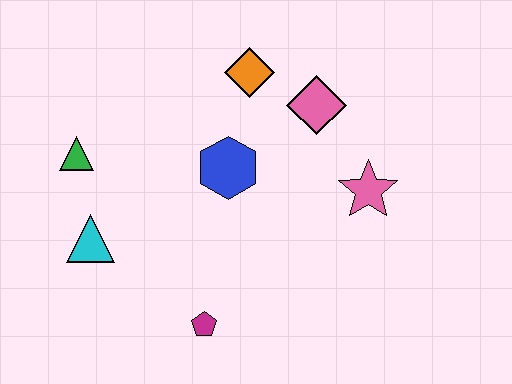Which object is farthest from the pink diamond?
The cyan triangle is farthest from the pink diamond.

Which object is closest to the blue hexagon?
The orange diamond is closest to the blue hexagon.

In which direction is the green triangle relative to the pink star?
The green triangle is to the left of the pink star.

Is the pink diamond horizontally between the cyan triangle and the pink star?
Yes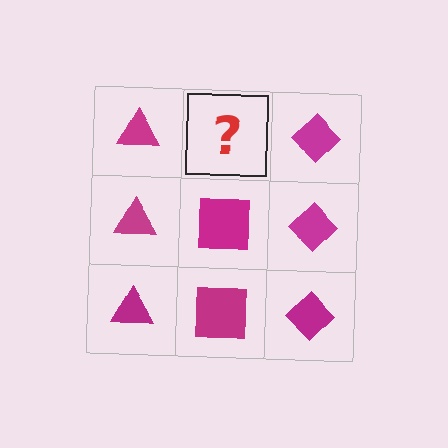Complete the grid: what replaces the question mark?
The question mark should be replaced with a magenta square.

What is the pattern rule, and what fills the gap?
The rule is that each column has a consistent shape. The gap should be filled with a magenta square.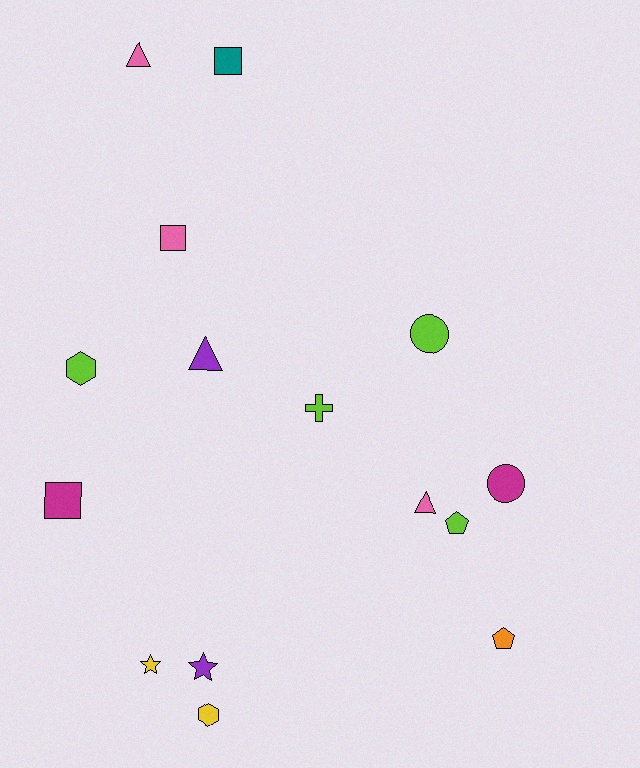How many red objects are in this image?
There are no red objects.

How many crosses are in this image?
There is 1 cross.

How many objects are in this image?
There are 15 objects.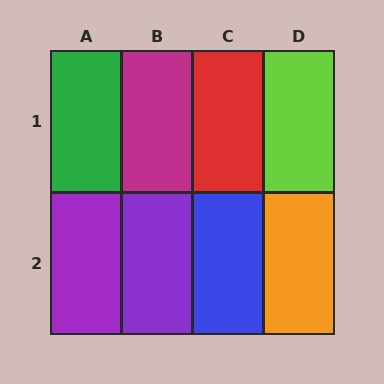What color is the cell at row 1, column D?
Lime.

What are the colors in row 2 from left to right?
Purple, purple, blue, orange.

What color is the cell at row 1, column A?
Green.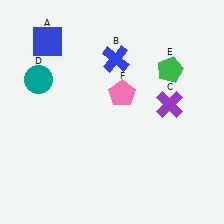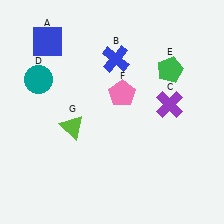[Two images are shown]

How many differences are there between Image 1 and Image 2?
There is 1 difference between the two images.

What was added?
A lime triangle (G) was added in Image 2.